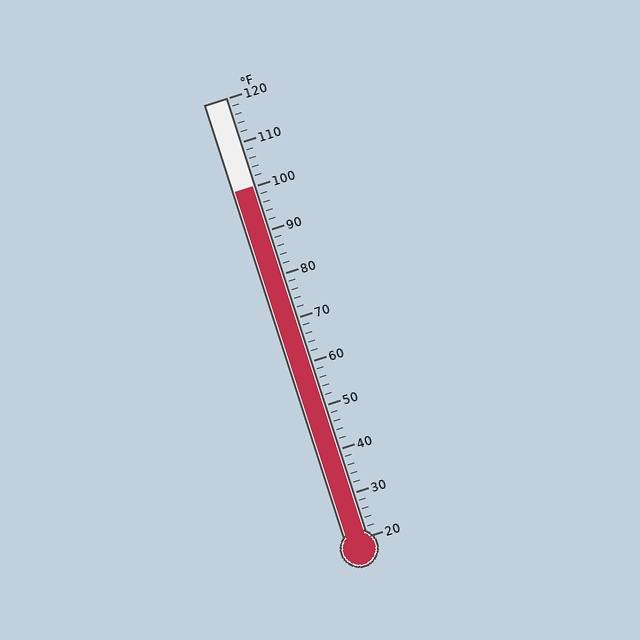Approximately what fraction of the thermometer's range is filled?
The thermometer is filled to approximately 80% of its range.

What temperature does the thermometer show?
The thermometer shows approximately 100°F.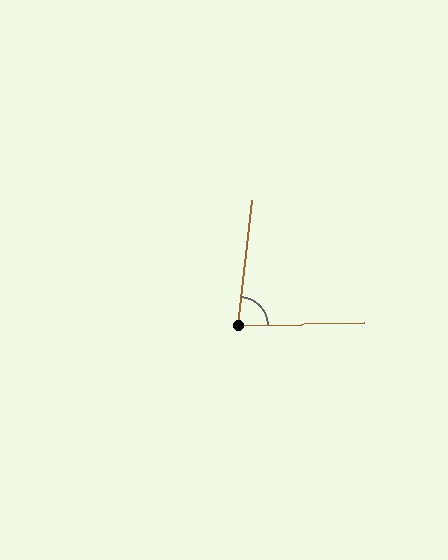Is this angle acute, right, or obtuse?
It is acute.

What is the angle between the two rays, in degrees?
Approximately 83 degrees.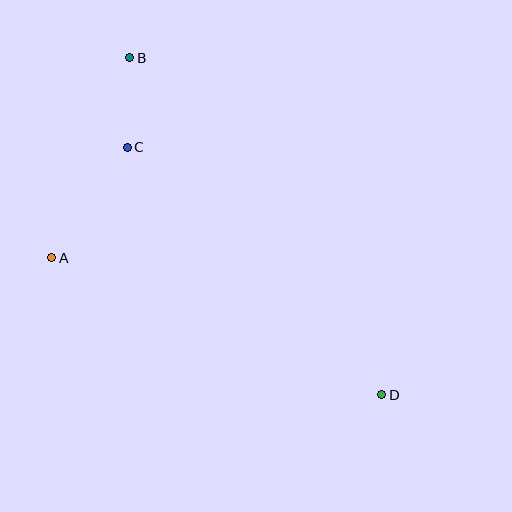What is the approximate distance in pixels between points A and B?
The distance between A and B is approximately 215 pixels.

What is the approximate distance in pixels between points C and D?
The distance between C and D is approximately 355 pixels.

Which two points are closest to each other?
Points B and C are closest to each other.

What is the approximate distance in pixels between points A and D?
The distance between A and D is approximately 357 pixels.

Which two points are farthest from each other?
Points B and D are farthest from each other.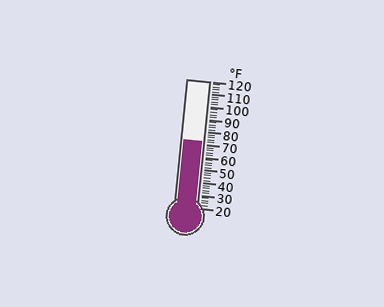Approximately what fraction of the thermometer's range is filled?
The thermometer is filled to approximately 50% of its range.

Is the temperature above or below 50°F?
The temperature is above 50°F.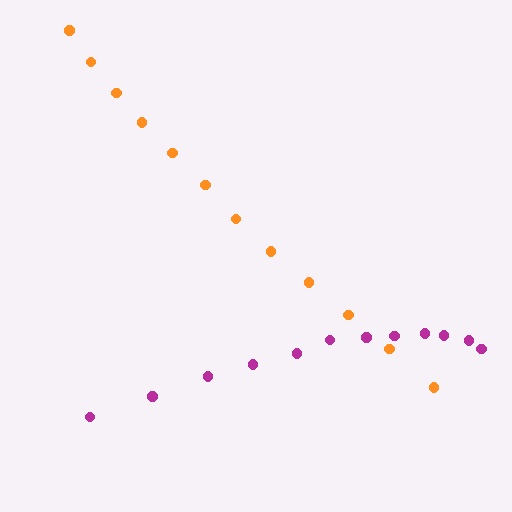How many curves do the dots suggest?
There are 2 distinct paths.